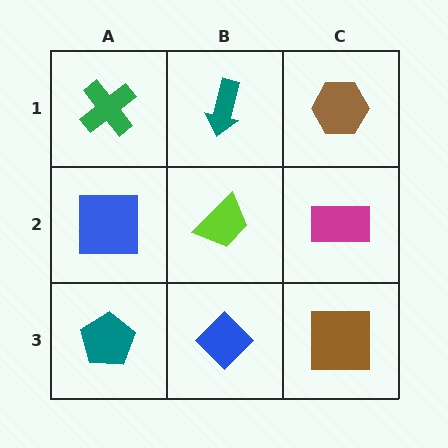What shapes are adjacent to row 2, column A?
A green cross (row 1, column A), a teal pentagon (row 3, column A), a lime trapezoid (row 2, column B).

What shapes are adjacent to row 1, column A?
A blue square (row 2, column A), a teal arrow (row 1, column B).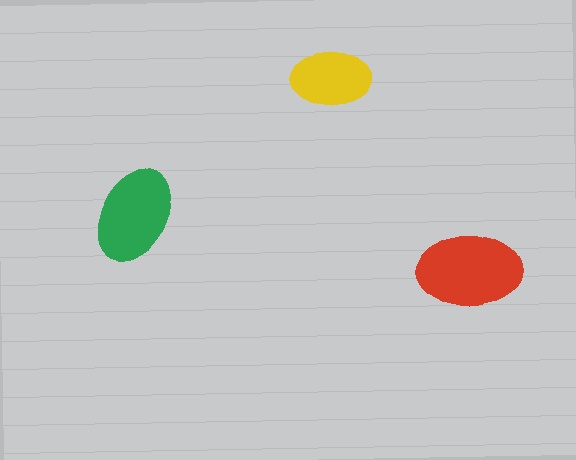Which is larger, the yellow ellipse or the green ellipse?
The green one.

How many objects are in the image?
There are 3 objects in the image.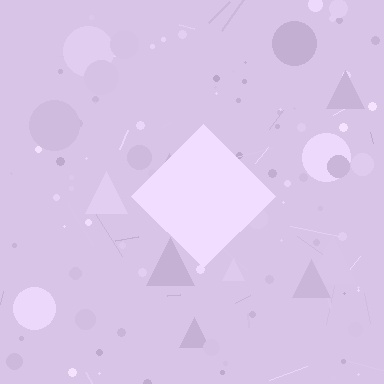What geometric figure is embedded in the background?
A diamond is embedded in the background.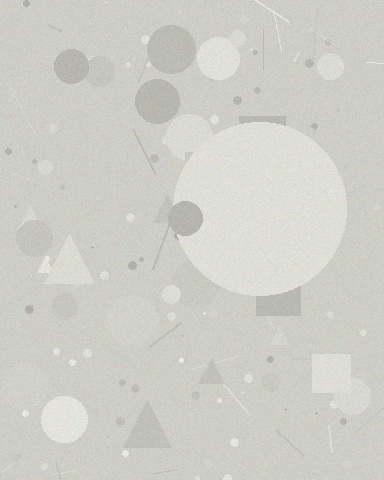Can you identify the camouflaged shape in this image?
The camouflaged shape is a circle.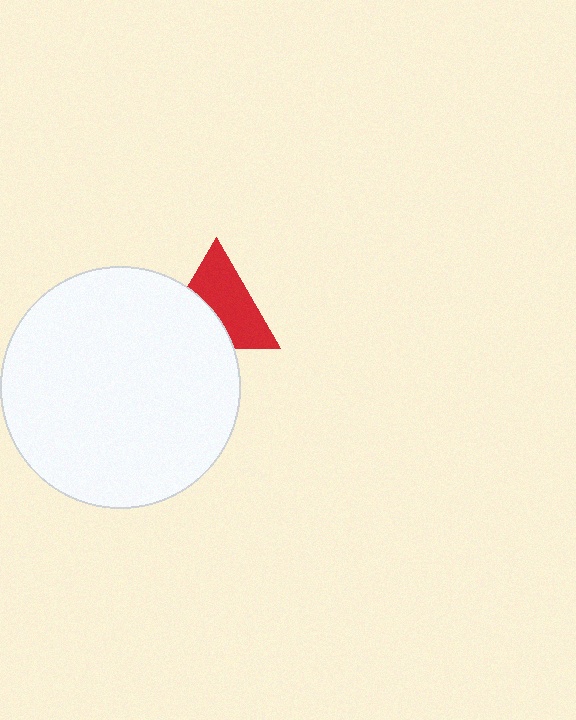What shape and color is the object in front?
The object in front is a white circle.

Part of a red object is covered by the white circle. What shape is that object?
It is a triangle.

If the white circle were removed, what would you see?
You would see the complete red triangle.